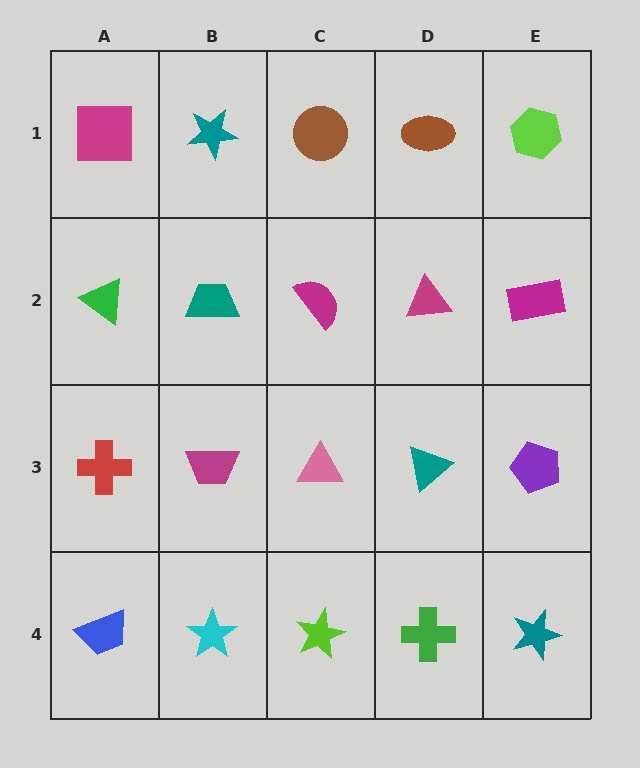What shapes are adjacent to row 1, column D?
A magenta triangle (row 2, column D), a brown circle (row 1, column C), a lime hexagon (row 1, column E).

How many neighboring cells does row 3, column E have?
3.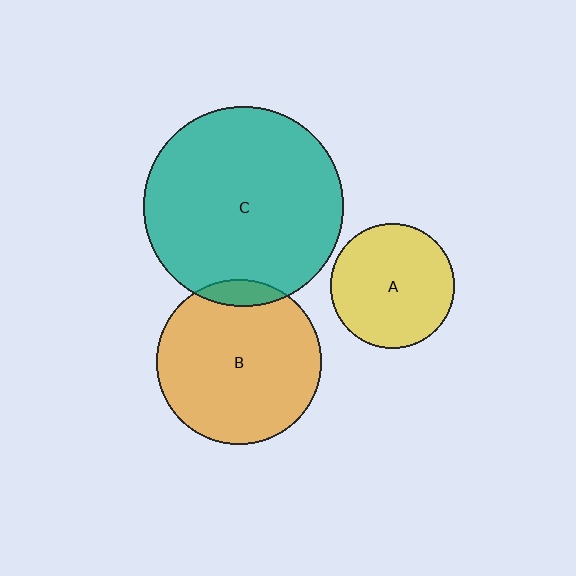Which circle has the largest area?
Circle C (teal).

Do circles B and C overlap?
Yes.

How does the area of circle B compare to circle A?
Approximately 1.8 times.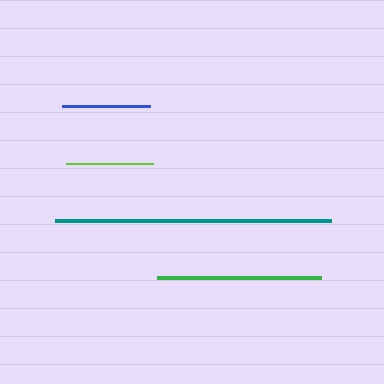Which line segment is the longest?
The teal line is the longest at approximately 276 pixels.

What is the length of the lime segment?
The lime segment is approximately 87 pixels long.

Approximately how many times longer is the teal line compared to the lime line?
The teal line is approximately 3.2 times the length of the lime line.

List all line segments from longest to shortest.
From longest to shortest: teal, green, blue, lime.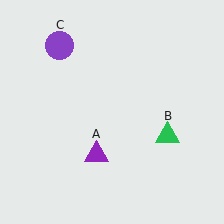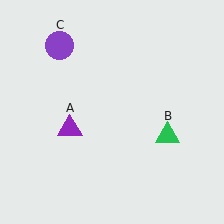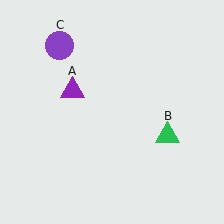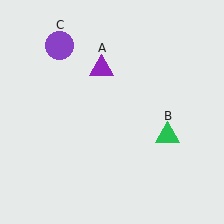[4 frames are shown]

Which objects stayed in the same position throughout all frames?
Green triangle (object B) and purple circle (object C) remained stationary.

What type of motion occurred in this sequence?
The purple triangle (object A) rotated clockwise around the center of the scene.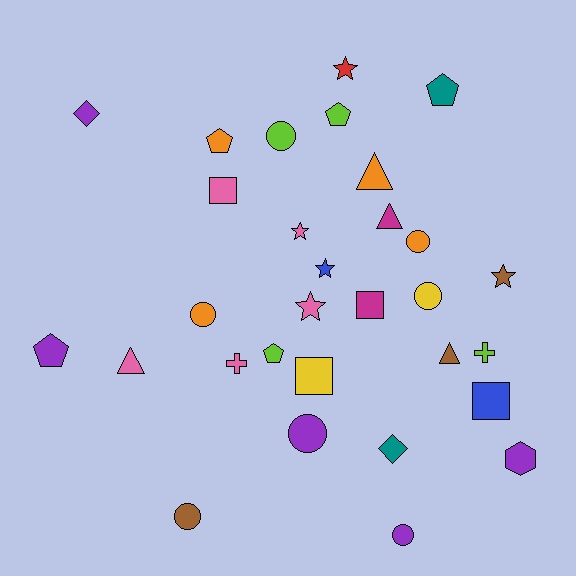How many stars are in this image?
There are 5 stars.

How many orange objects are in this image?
There are 4 orange objects.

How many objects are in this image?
There are 30 objects.